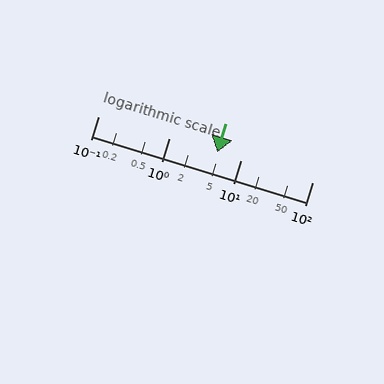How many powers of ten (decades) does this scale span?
The scale spans 3 decades, from 0.1 to 100.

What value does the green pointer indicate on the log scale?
The pointer indicates approximately 4.6.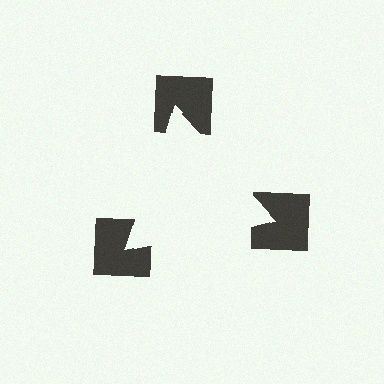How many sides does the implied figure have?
3 sides.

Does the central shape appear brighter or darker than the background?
It typically appears slightly brighter than the background, even though no actual brightness change is drawn.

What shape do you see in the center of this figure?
An illusory triangle — its edges are inferred from the aligned wedge cuts in the notched squares, not physically drawn.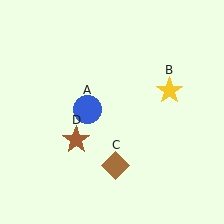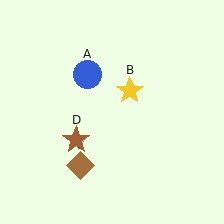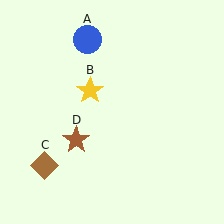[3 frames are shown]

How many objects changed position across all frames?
3 objects changed position: blue circle (object A), yellow star (object B), brown diamond (object C).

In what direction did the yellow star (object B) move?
The yellow star (object B) moved left.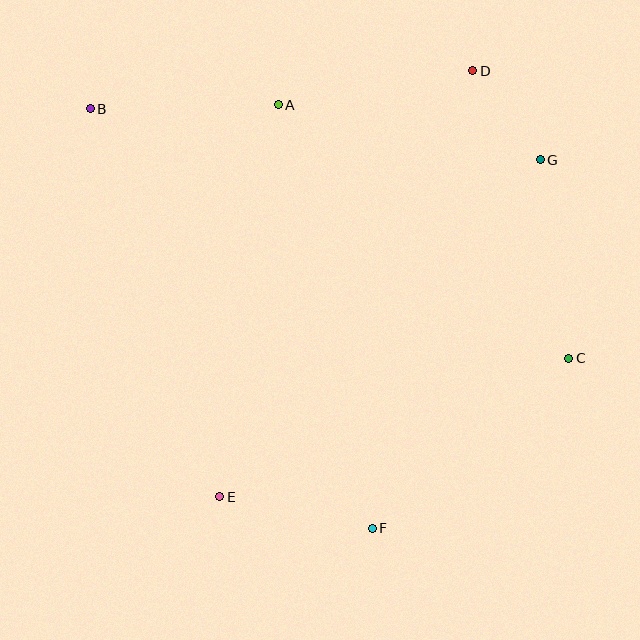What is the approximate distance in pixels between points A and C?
The distance between A and C is approximately 386 pixels.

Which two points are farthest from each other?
Points B and C are farthest from each other.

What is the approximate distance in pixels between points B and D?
The distance between B and D is approximately 384 pixels.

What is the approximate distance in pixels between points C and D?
The distance between C and D is approximately 303 pixels.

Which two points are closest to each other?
Points D and G are closest to each other.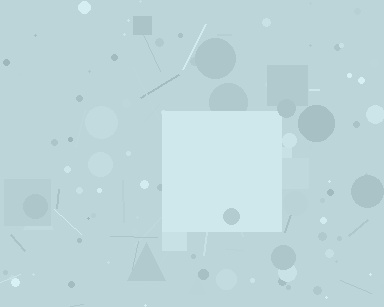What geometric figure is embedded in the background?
A square is embedded in the background.